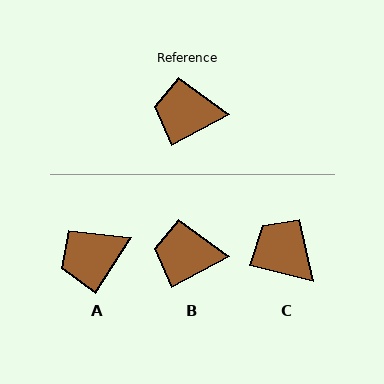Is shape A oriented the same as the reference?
No, it is off by about 30 degrees.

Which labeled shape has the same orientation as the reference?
B.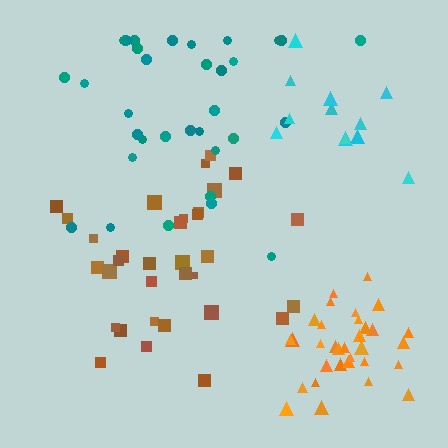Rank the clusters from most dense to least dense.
orange, brown, teal, cyan.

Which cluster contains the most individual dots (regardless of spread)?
Teal (34).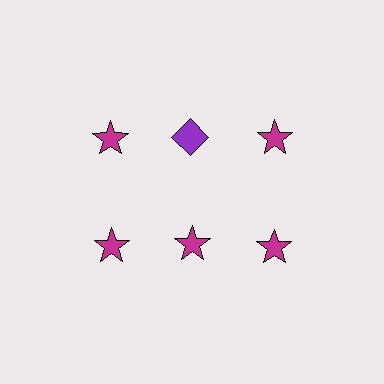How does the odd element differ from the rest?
It differs in both color (purple instead of magenta) and shape (diamond instead of star).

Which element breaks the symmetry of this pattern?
The purple diamond in the top row, second from left column breaks the symmetry. All other shapes are magenta stars.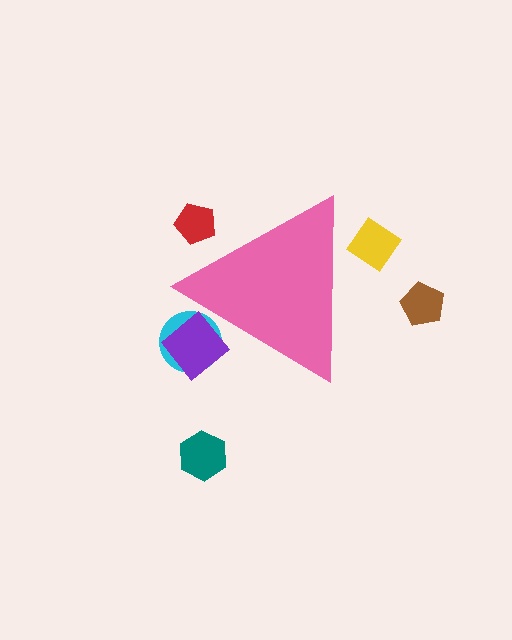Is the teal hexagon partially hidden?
No, the teal hexagon is fully visible.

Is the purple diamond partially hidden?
Yes, the purple diamond is partially hidden behind the pink triangle.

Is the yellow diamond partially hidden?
Yes, the yellow diamond is partially hidden behind the pink triangle.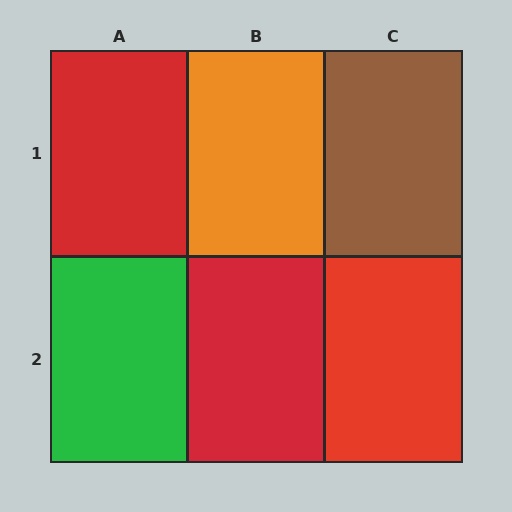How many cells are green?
1 cell is green.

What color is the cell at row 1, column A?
Red.